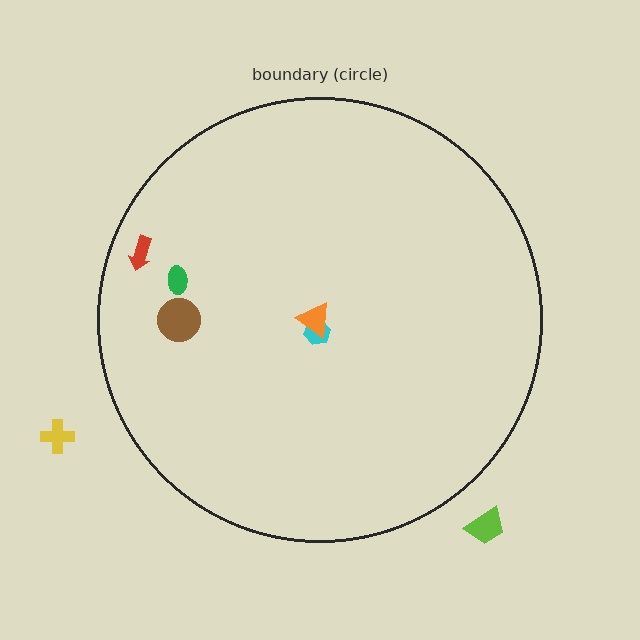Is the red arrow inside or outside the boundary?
Inside.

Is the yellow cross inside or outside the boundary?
Outside.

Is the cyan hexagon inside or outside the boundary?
Inside.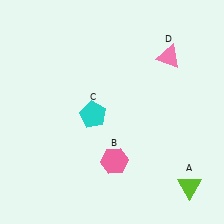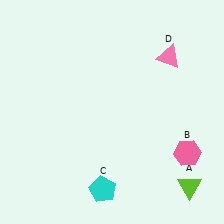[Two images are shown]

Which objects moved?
The objects that moved are: the pink hexagon (B), the cyan pentagon (C).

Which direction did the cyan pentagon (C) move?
The cyan pentagon (C) moved down.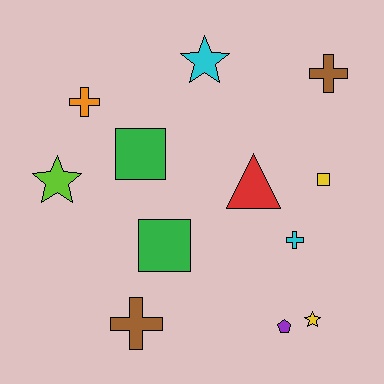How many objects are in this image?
There are 12 objects.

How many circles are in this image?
There are no circles.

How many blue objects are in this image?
There are no blue objects.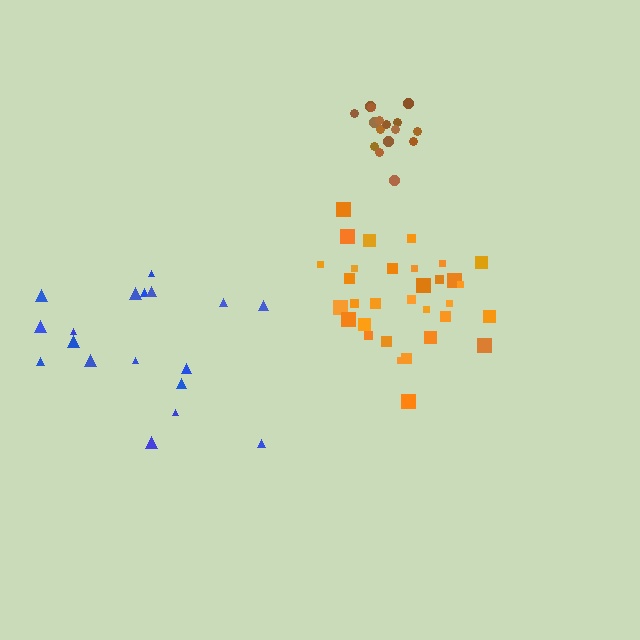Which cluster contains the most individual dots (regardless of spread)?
Orange (33).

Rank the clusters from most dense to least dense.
brown, orange, blue.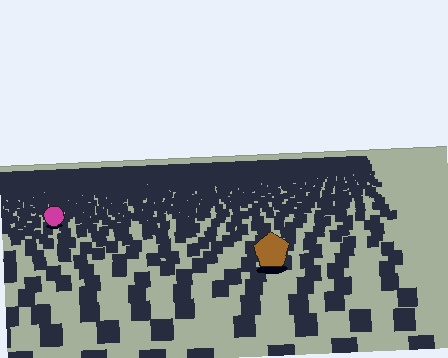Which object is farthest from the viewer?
The magenta circle is farthest from the viewer. It appears smaller and the ground texture around it is denser.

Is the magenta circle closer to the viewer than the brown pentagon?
No. The brown pentagon is closer — you can tell from the texture gradient: the ground texture is coarser near it.